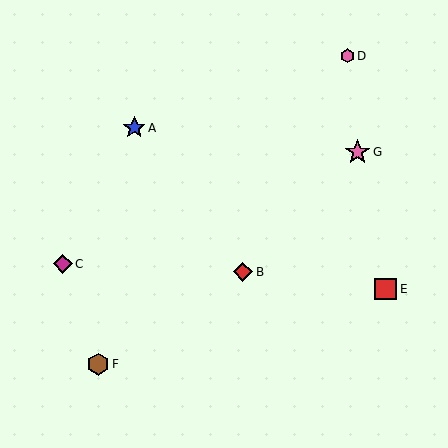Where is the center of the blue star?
The center of the blue star is at (134, 128).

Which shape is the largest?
The pink star (labeled G) is the largest.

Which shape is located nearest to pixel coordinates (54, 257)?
The magenta diamond (labeled C) at (63, 264) is nearest to that location.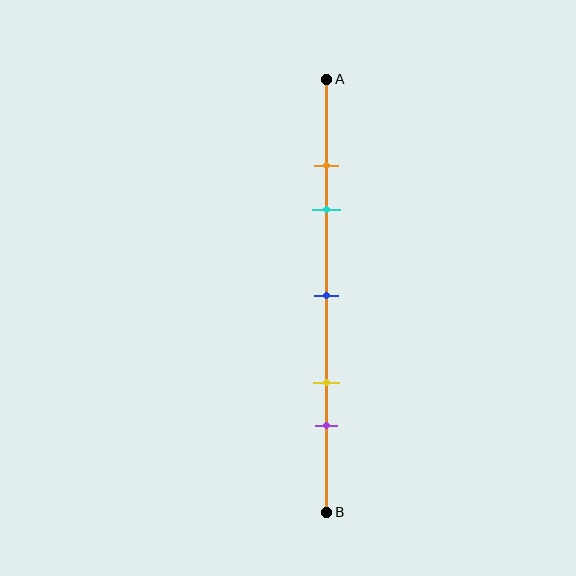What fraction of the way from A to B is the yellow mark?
The yellow mark is approximately 70% (0.7) of the way from A to B.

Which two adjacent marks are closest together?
The orange and cyan marks are the closest adjacent pair.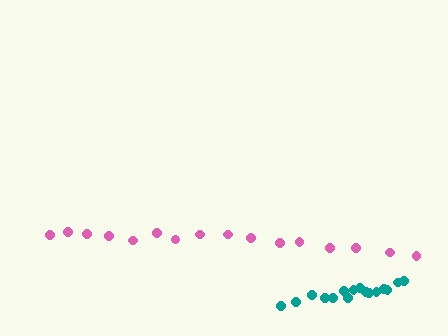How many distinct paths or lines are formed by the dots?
There are 2 distinct paths.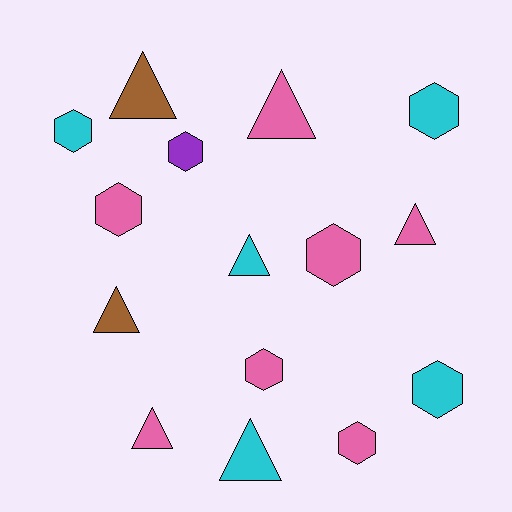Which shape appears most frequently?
Hexagon, with 8 objects.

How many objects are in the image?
There are 15 objects.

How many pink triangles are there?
There are 3 pink triangles.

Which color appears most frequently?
Pink, with 7 objects.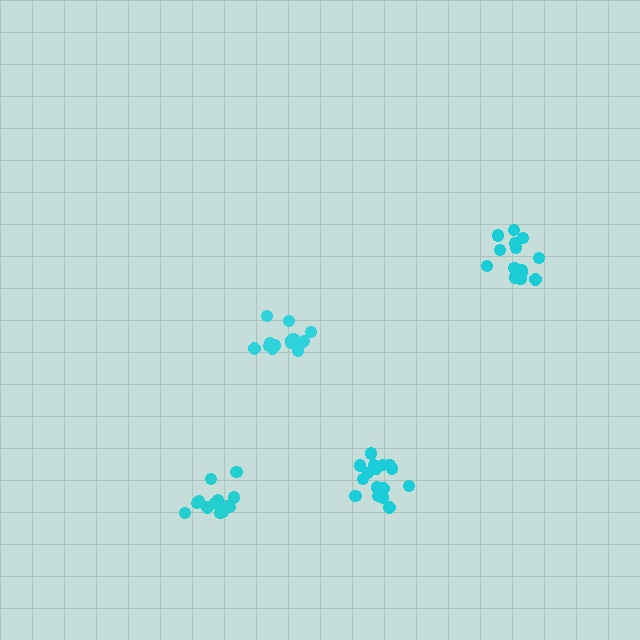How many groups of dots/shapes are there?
There are 4 groups.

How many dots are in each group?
Group 1: 16 dots, Group 2: 14 dots, Group 3: 16 dots, Group 4: 15 dots (61 total).